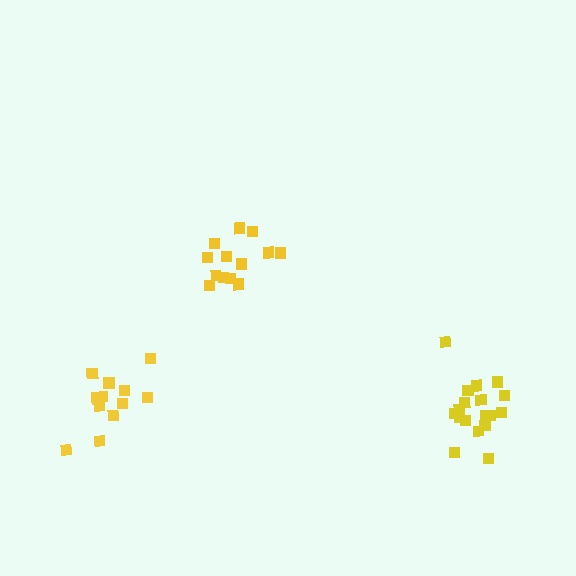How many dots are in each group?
Group 1: 13 dots, Group 2: 18 dots, Group 3: 13 dots (44 total).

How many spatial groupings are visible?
There are 3 spatial groupings.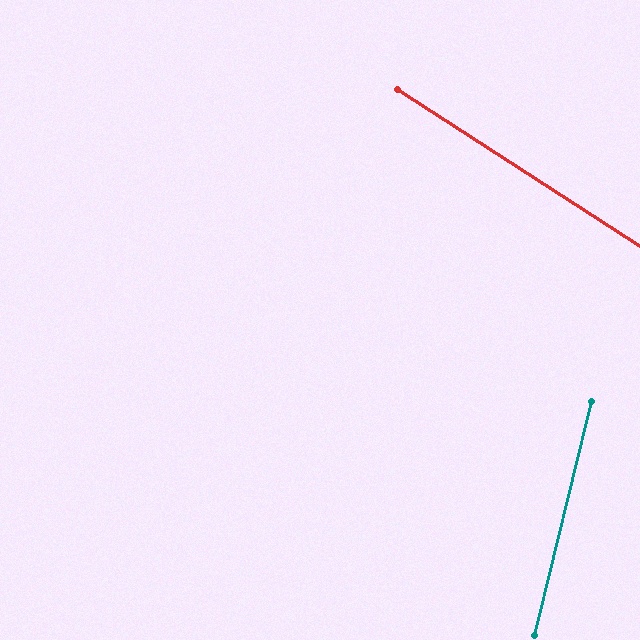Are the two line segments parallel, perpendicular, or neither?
Neither parallel nor perpendicular — they differ by about 71°.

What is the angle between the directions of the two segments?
Approximately 71 degrees.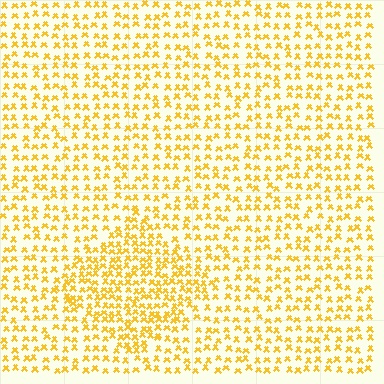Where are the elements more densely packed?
The elements are more densely packed inside the diamond boundary.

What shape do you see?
I see a diamond.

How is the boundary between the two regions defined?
The boundary is defined by a change in element density (approximately 1.7x ratio). All elements are the same color, size, and shape.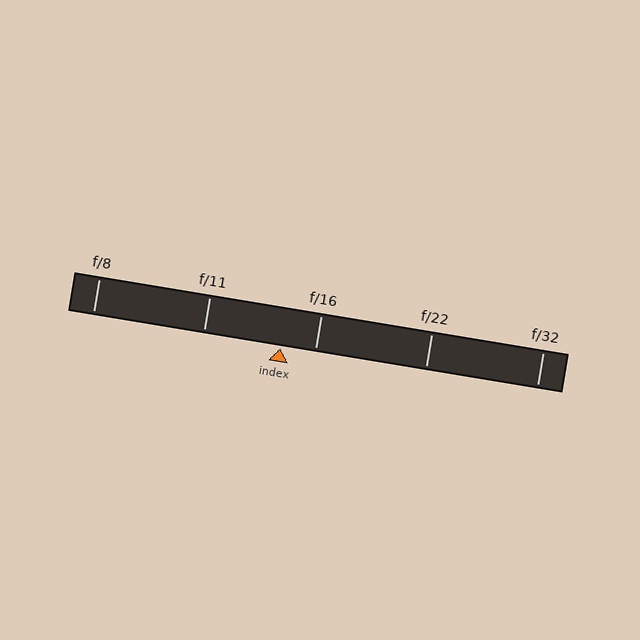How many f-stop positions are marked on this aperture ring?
There are 5 f-stop positions marked.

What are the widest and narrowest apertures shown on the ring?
The widest aperture shown is f/8 and the narrowest is f/32.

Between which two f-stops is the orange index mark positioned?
The index mark is between f/11 and f/16.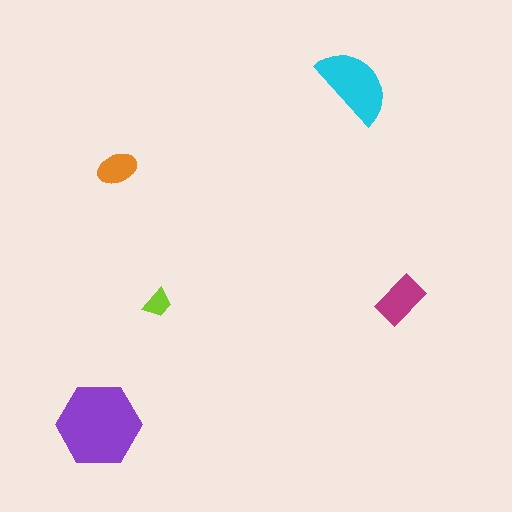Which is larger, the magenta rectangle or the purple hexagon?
The purple hexagon.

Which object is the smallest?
The lime trapezoid.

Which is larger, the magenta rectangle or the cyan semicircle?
The cyan semicircle.